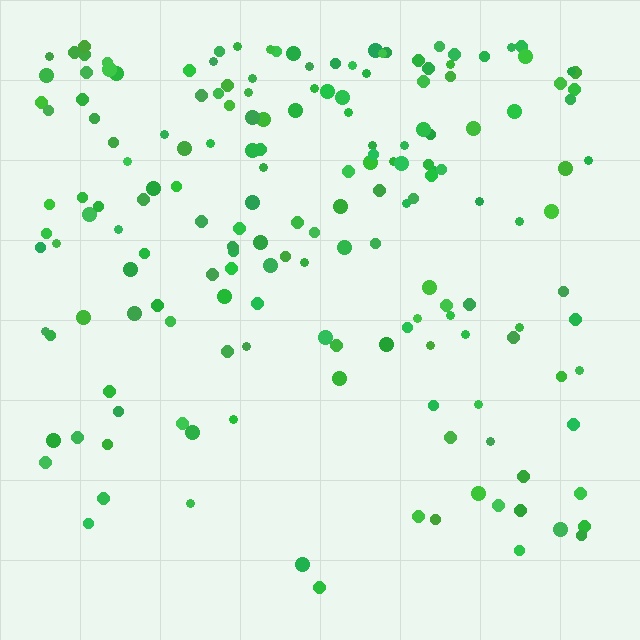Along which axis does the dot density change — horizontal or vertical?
Vertical.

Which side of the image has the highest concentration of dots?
The top.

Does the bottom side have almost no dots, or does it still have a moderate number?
Still a moderate number, just noticeably fewer than the top.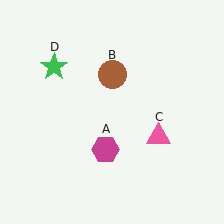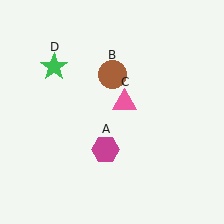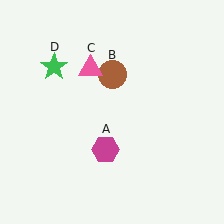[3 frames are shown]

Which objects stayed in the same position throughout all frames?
Magenta hexagon (object A) and brown circle (object B) and green star (object D) remained stationary.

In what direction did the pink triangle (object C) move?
The pink triangle (object C) moved up and to the left.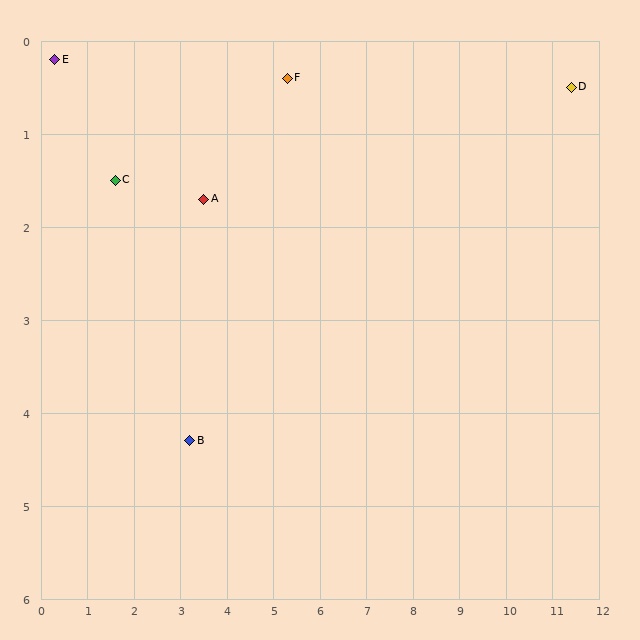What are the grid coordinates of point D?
Point D is at approximately (11.4, 0.5).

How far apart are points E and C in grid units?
Points E and C are about 1.8 grid units apart.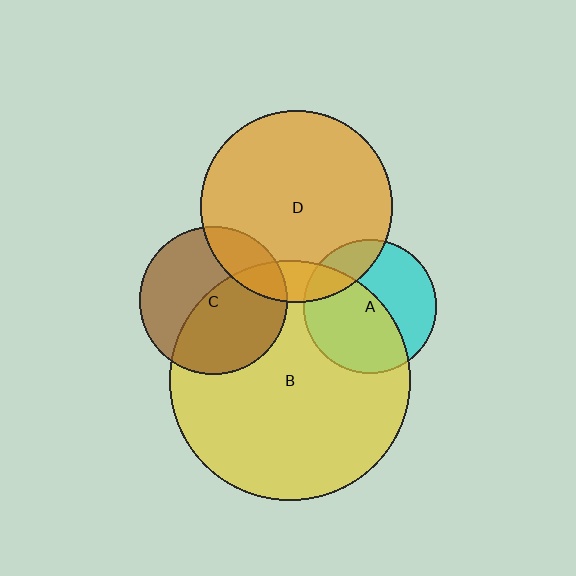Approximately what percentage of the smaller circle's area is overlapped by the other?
Approximately 20%.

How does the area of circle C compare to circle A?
Approximately 1.2 times.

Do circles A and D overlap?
Yes.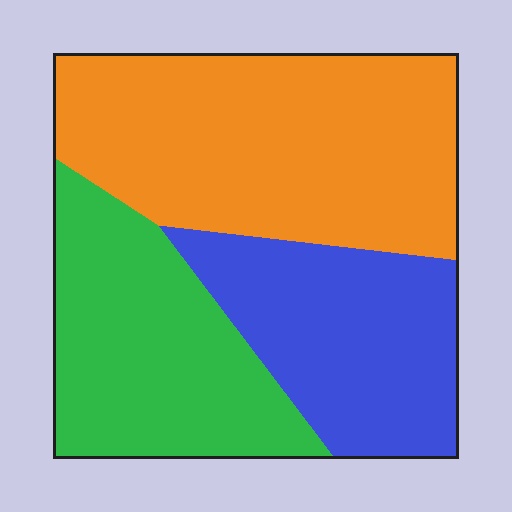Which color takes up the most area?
Orange, at roughly 45%.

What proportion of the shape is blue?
Blue covers around 25% of the shape.